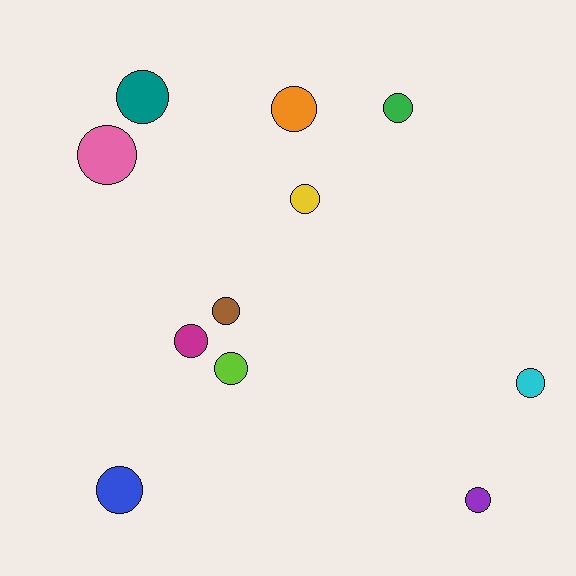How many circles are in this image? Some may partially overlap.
There are 11 circles.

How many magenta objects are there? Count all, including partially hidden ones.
There is 1 magenta object.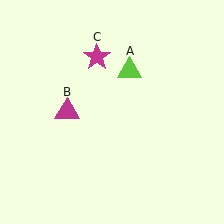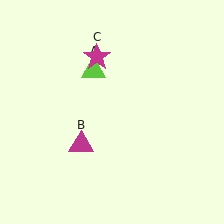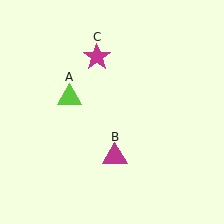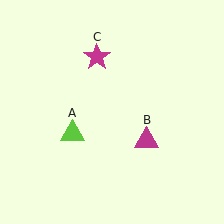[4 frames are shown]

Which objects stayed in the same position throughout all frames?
Magenta star (object C) remained stationary.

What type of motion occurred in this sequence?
The lime triangle (object A), magenta triangle (object B) rotated counterclockwise around the center of the scene.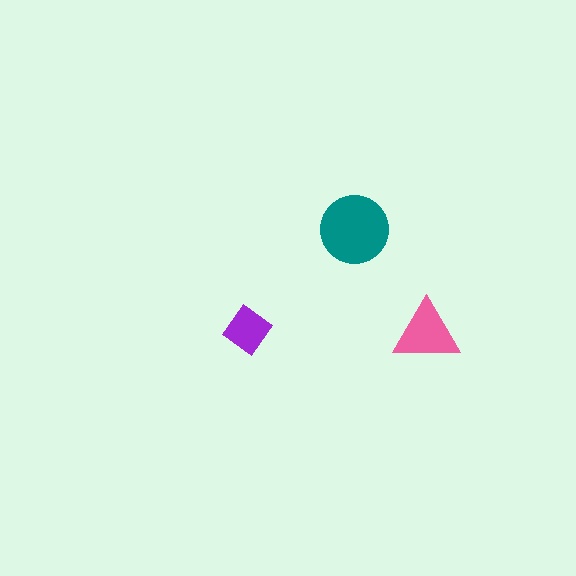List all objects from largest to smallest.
The teal circle, the pink triangle, the purple diamond.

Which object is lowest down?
The pink triangle is bottommost.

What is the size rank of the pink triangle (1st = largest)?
2nd.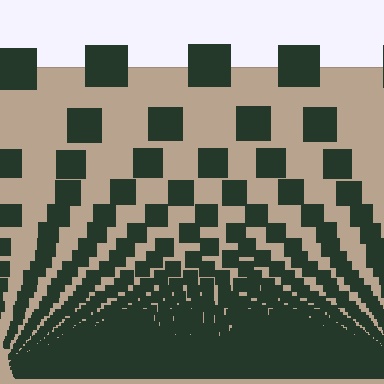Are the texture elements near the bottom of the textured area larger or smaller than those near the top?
Smaller. The gradient is inverted — elements near the bottom are smaller and denser.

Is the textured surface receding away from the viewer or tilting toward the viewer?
The surface appears to tilt toward the viewer. Texture elements get larger and sparser toward the top.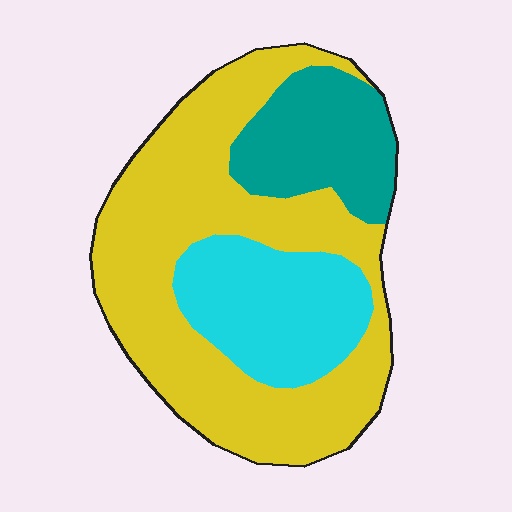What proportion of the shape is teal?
Teal takes up about one fifth (1/5) of the shape.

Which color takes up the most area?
Yellow, at roughly 60%.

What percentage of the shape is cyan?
Cyan covers roughly 20% of the shape.